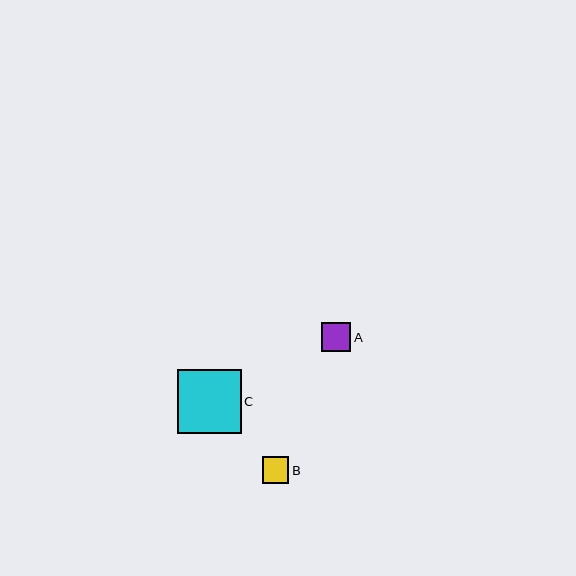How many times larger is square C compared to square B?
Square C is approximately 2.4 times the size of square B.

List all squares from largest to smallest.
From largest to smallest: C, A, B.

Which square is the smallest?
Square B is the smallest with a size of approximately 27 pixels.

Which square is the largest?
Square C is the largest with a size of approximately 64 pixels.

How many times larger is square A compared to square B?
Square A is approximately 1.1 times the size of square B.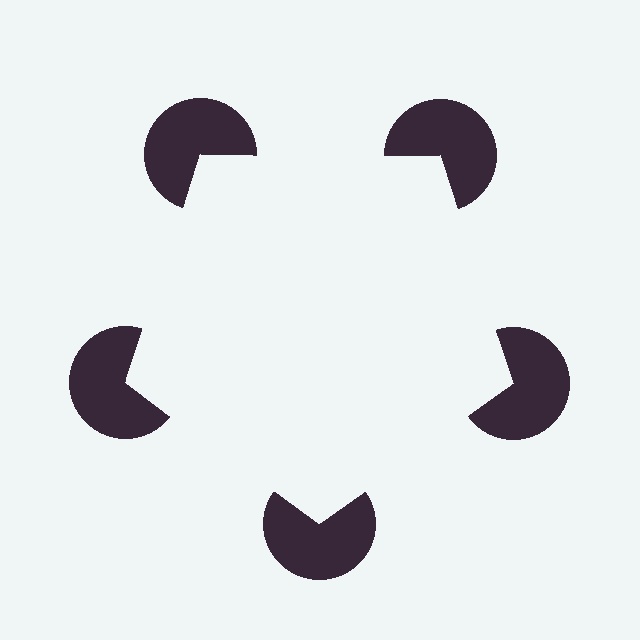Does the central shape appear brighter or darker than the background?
It typically appears slightly brighter than the background, even though no actual brightness change is drawn.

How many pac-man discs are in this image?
There are 5 — one at each vertex of the illusory pentagon.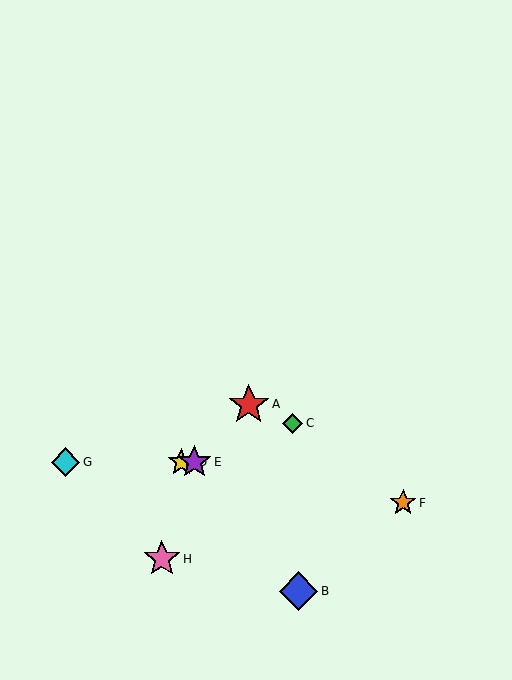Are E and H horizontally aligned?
No, E is at y≈462 and H is at y≈559.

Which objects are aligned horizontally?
Objects D, E, G are aligned horizontally.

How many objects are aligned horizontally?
3 objects (D, E, G) are aligned horizontally.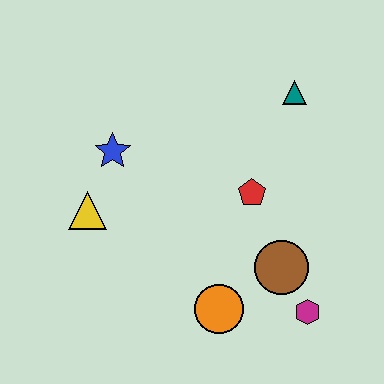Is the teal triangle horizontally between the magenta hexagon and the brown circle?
Yes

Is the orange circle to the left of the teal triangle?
Yes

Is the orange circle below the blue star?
Yes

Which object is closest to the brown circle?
The magenta hexagon is closest to the brown circle.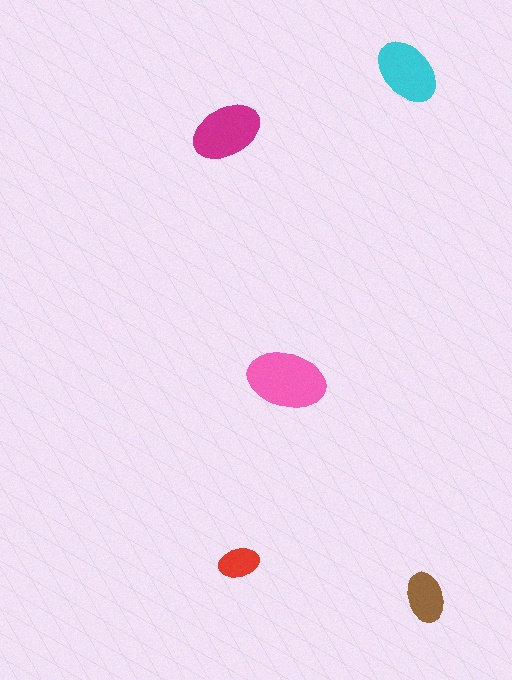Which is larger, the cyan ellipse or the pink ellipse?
The pink one.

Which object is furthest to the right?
The brown ellipse is rightmost.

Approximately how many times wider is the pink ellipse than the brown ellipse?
About 1.5 times wider.